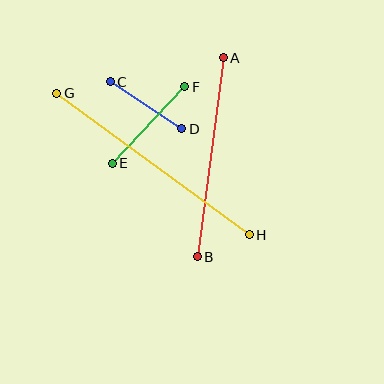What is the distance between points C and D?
The distance is approximately 86 pixels.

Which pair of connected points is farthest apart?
Points G and H are farthest apart.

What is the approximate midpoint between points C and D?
The midpoint is at approximately (146, 105) pixels.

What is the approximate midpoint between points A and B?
The midpoint is at approximately (210, 157) pixels.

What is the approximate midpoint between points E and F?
The midpoint is at approximately (148, 125) pixels.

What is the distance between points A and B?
The distance is approximately 201 pixels.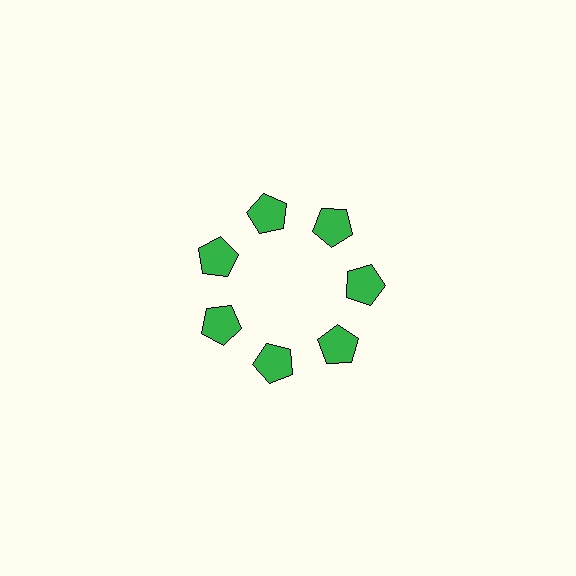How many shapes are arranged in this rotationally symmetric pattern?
There are 7 shapes, arranged in 7 groups of 1.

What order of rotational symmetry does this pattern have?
This pattern has 7-fold rotational symmetry.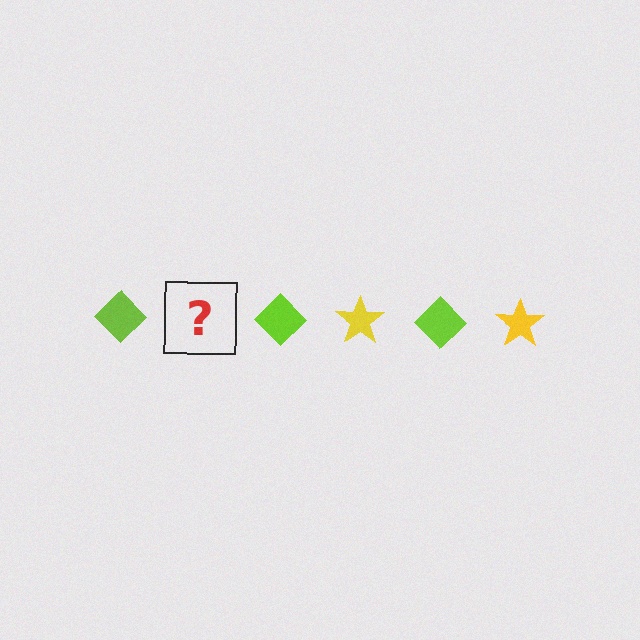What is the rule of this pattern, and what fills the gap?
The rule is that the pattern alternates between lime diamond and yellow star. The gap should be filled with a yellow star.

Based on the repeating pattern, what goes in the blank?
The blank should be a yellow star.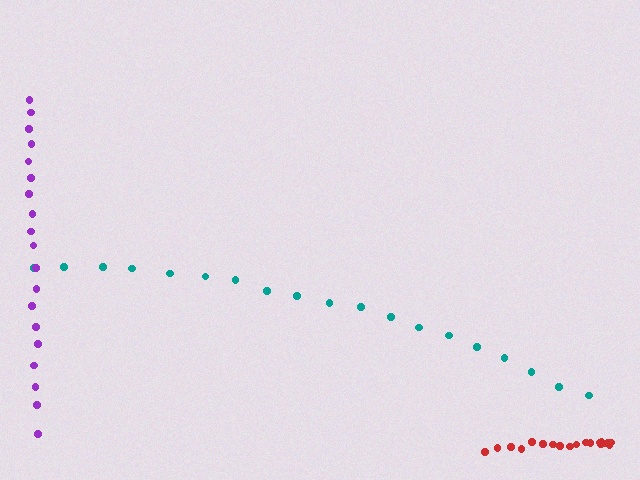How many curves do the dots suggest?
There are 3 distinct paths.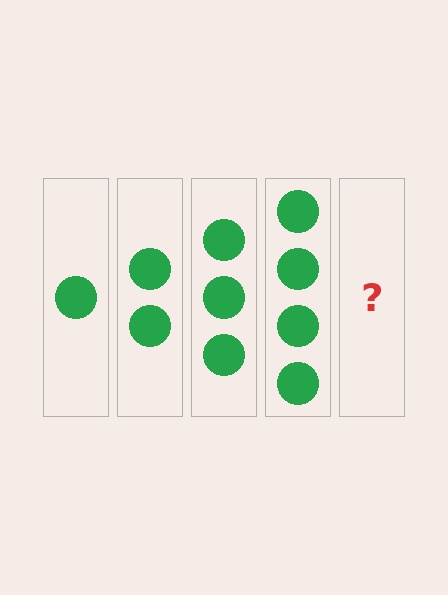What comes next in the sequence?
The next element should be 5 circles.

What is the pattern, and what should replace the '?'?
The pattern is that each step adds one more circle. The '?' should be 5 circles.